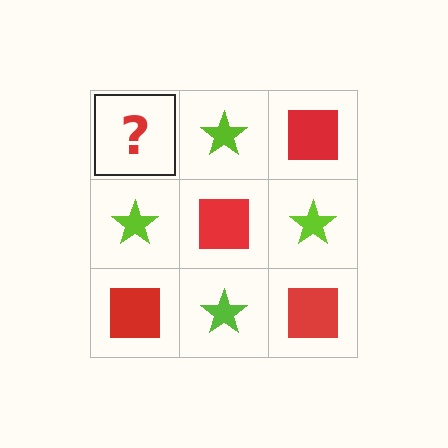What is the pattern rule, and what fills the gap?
The rule is that it alternates red square and lime star in a checkerboard pattern. The gap should be filled with a red square.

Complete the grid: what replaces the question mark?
The question mark should be replaced with a red square.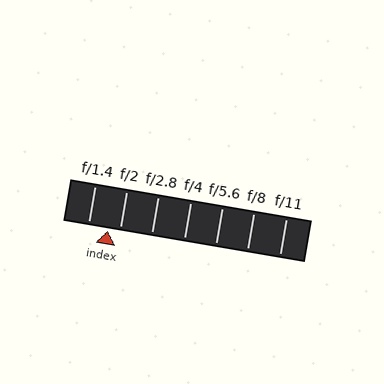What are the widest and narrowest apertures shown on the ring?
The widest aperture shown is f/1.4 and the narrowest is f/11.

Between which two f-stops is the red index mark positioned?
The index mark is between f/1.4 and f/2.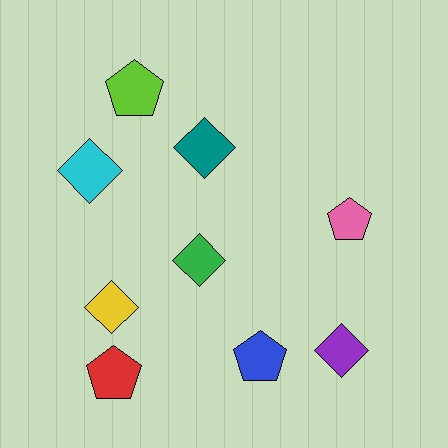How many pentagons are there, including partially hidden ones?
There are 4 pentagons.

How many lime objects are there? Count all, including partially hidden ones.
There is 1 lime object.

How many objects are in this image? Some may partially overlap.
There are 9 objects.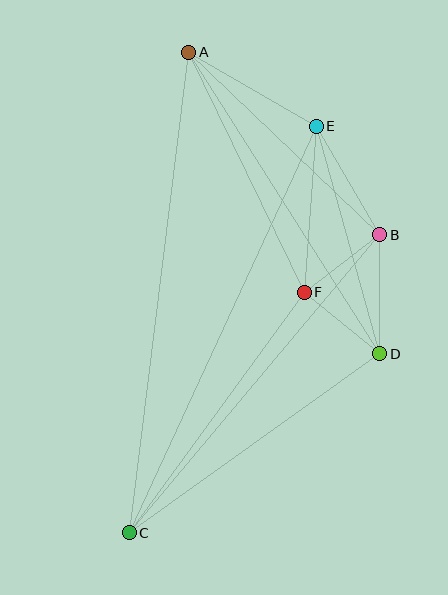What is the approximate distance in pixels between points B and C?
The distance between B and C is approximately 389 pixels.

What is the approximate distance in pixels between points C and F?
The distance between C and F is approximately 298 pixels.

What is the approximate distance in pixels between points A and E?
The distance between A and E is approximately 147 pixels.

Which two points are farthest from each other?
Points A and C are farthest from each other.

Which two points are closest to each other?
Points B and F are closest to each other.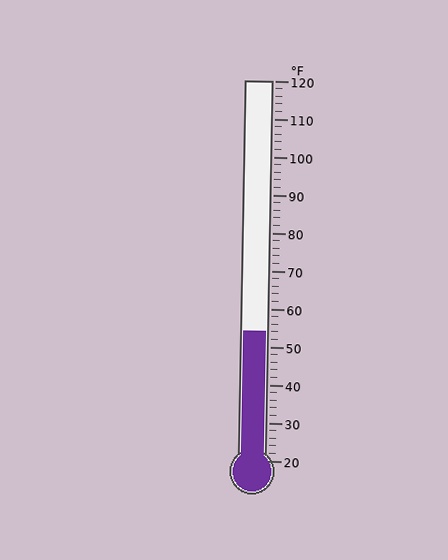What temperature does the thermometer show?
The thermometer shows approximately 54°F.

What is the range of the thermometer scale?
The thermometer scale ranges from 20°F to 120°F.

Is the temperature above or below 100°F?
The temperature is below 100°F.